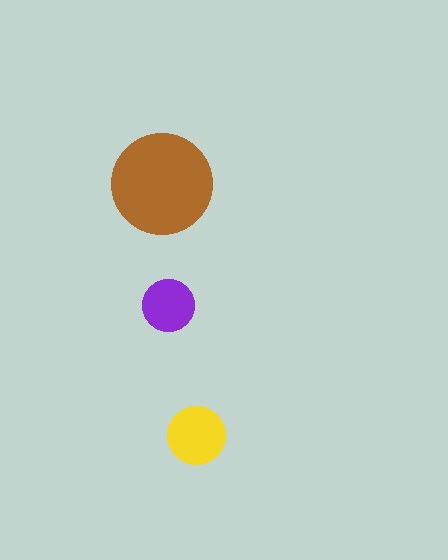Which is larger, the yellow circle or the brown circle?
The brown one.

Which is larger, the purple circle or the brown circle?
The brown one.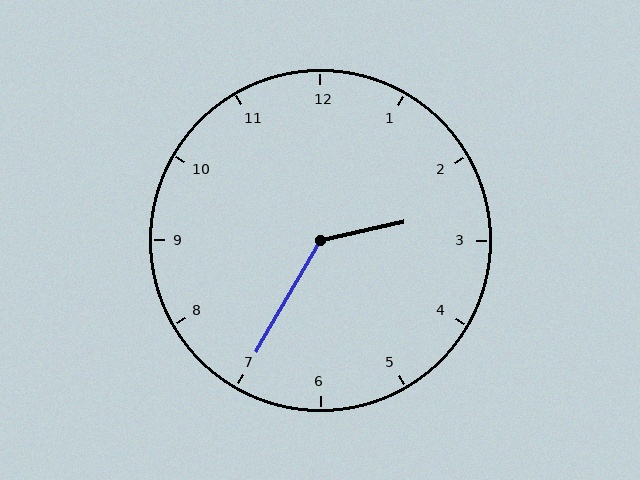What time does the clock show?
2:35.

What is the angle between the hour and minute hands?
Approximately 132 degrees.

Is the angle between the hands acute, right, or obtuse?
It is obtuse.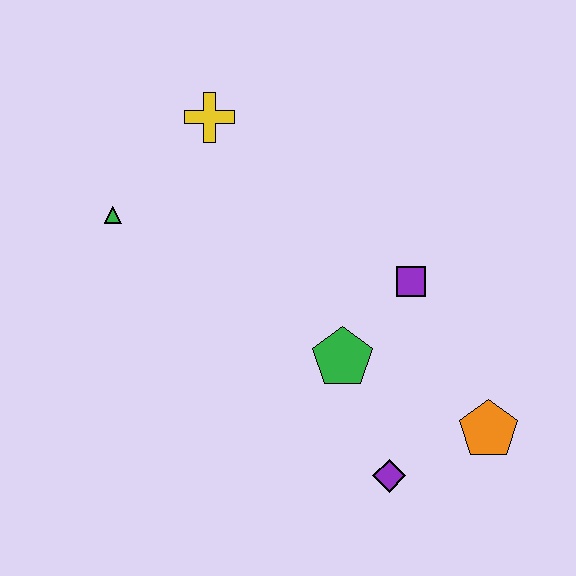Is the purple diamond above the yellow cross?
No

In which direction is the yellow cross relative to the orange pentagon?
The yellow cross is above the orange pentagon.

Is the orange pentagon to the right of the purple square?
Yes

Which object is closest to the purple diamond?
The orange pentagon is closest to the purple diamond.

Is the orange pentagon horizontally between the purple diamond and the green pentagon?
No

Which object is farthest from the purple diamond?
The yellow cross is farthest from the purple diamond.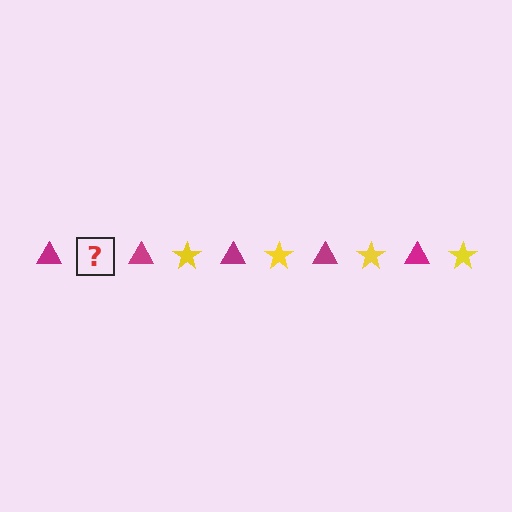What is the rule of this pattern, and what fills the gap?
The rule is that the pattern alternates between magenta triangle and yellow star. The gap should be filled with a yellow star.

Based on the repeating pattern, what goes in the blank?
The blank should be a yellow star.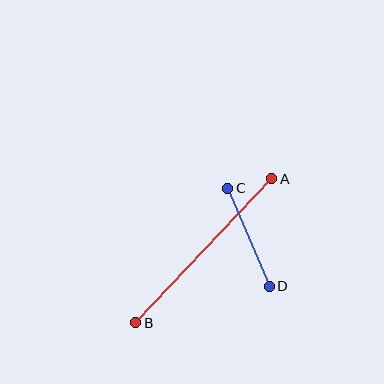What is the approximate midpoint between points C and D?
The midpoint is at approximately (249, 237) pixels.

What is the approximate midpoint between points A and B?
The midpoint is at approximately (204, 251) pixels.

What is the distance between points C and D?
The distance is approximately 107 pixels.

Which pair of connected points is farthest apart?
Points A and B are farthest apart.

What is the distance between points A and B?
The distance is approximately 198 pixels.